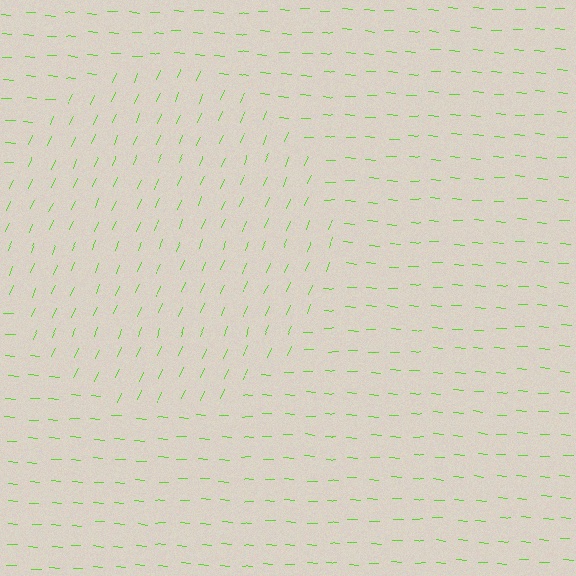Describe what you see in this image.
The image is filled with small lime line segments. A circle region in the image has lines oriented differently from the surrounding lines, creating a visible texture boundary.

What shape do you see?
I see a circle.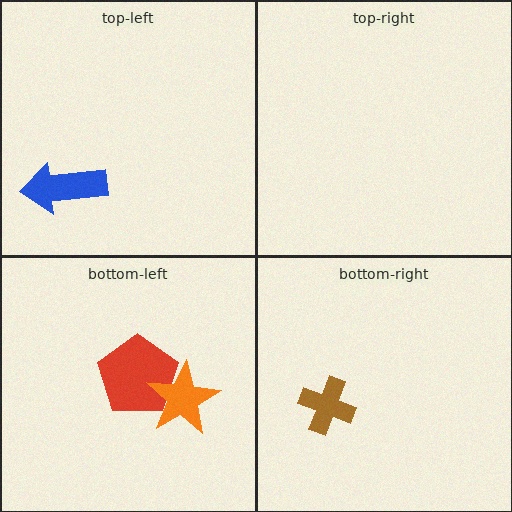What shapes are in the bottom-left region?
The red pentagon, the orange star.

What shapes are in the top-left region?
The blue arrow.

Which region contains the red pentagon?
The bottom-left region.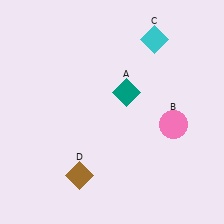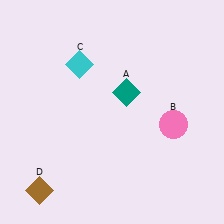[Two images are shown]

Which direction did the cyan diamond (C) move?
The cyan diamond (C) moved left.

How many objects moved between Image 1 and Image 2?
2 objects moved between the two images.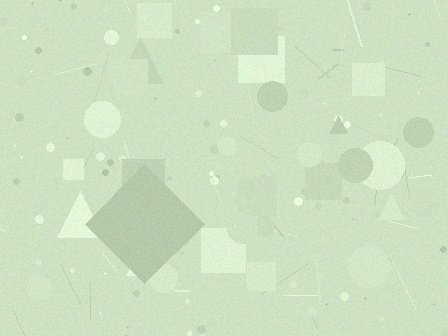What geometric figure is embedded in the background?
A diamond is embedded in the background.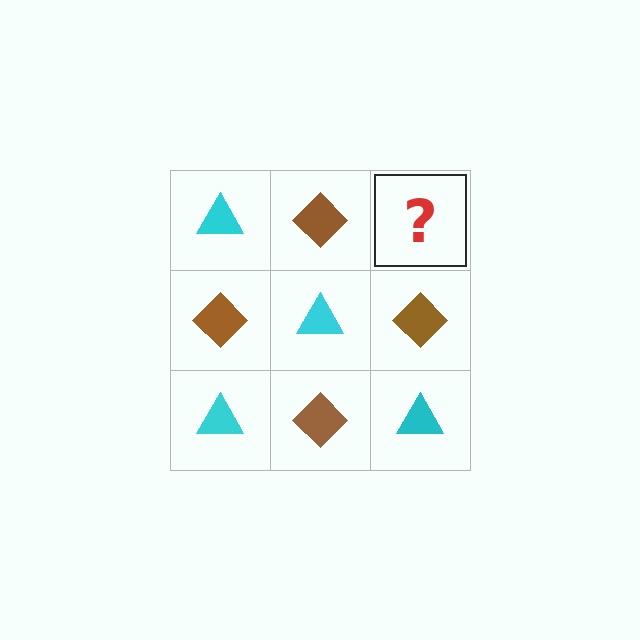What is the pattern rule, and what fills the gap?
The rule is that it alternates cyan triangle and brown diamond in a checkerboard pattern. The gap should be filled with a cyan triangle.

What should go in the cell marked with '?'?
The missing cell should contain a cyan triangle.